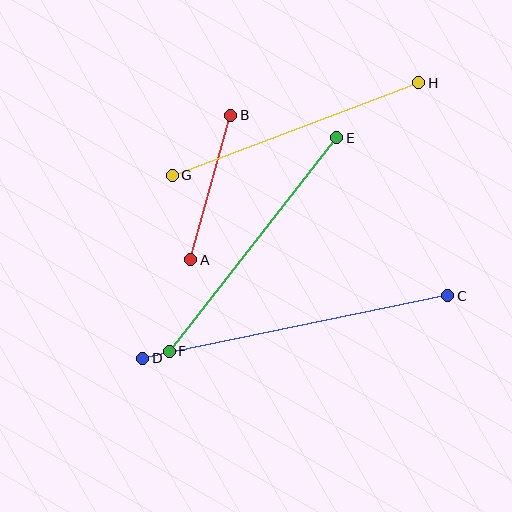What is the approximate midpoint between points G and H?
The midpoint is at approximately (295, 129) pixels.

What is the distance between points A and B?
The distance is approximately 150 pixels.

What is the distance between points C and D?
The distance is approximately 312 pixels.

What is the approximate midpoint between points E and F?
The midpoint is at approximately (253, 245) pixels.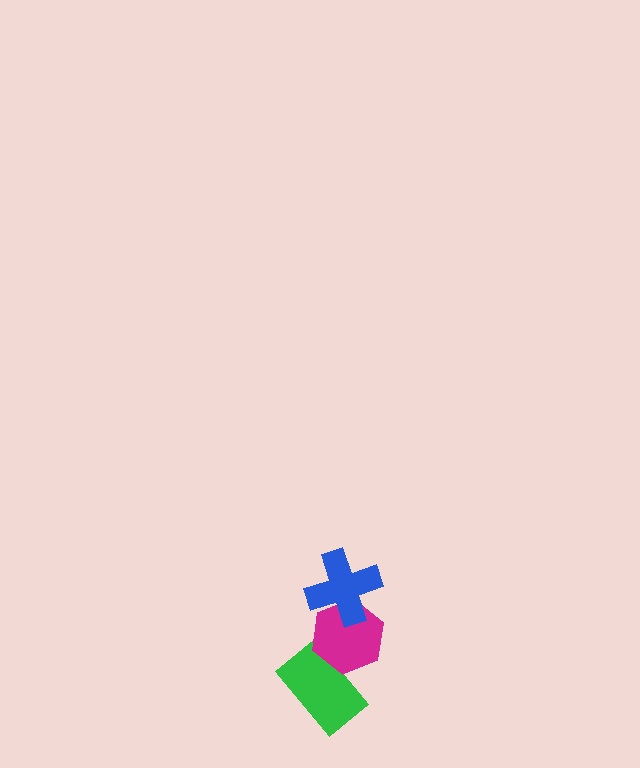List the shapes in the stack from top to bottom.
From top to bottom: the blue cross, the magenta hexagon, the green rectangle.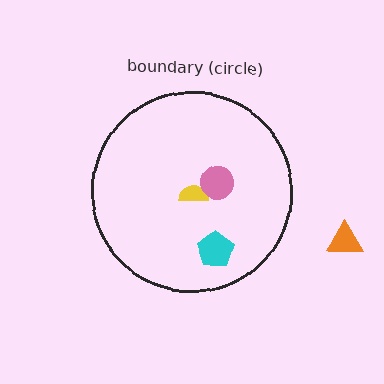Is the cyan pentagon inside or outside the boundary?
Inside.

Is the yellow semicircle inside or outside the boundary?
Inside.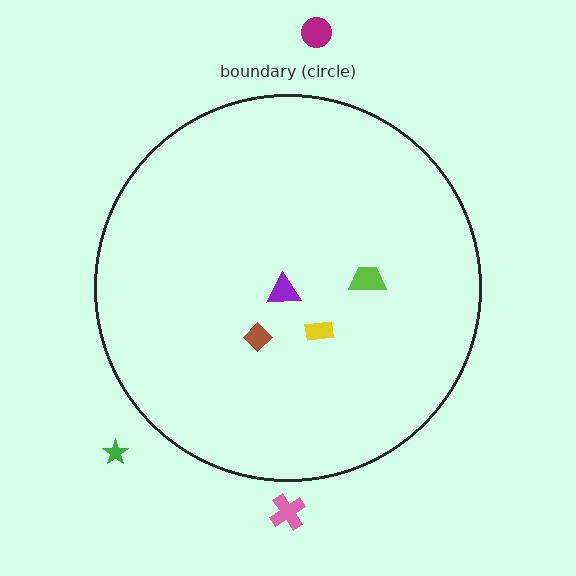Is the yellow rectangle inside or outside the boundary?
Inside.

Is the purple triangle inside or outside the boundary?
Inside.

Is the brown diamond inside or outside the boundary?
Inside.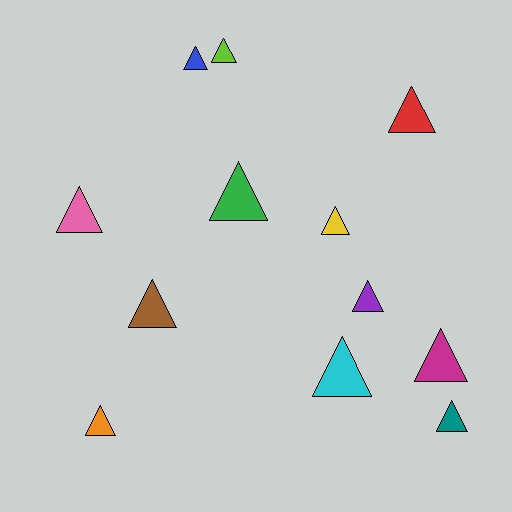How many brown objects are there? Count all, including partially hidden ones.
There is 1 brown object.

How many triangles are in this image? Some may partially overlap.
There are 12 triangles.